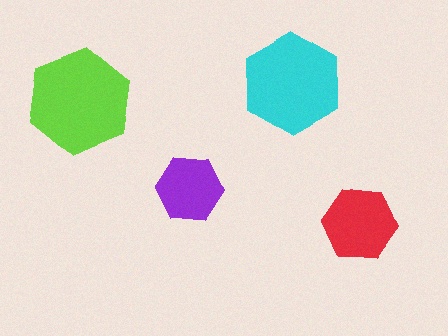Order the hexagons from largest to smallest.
the lime one, the cyan one, the red one, the purple one.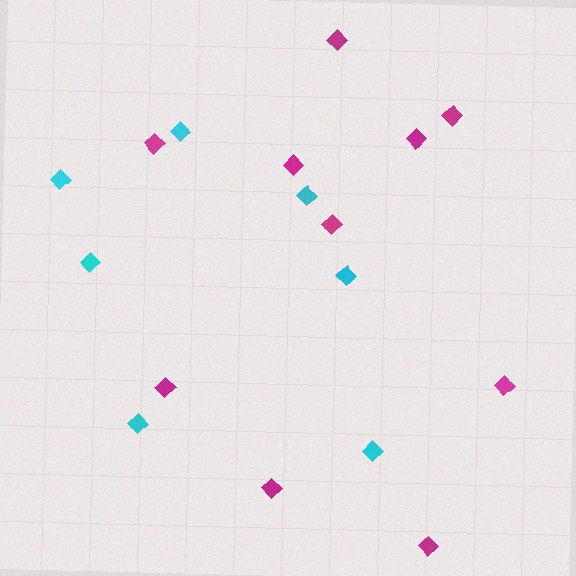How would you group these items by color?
There are 2 groups: one group of cyan diamonds (7) and one group of magenta diamonds (10).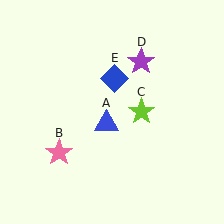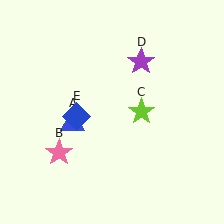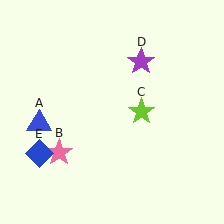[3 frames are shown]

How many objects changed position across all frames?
2 objects changed position: blue triangle (object A), blue diamond (object E).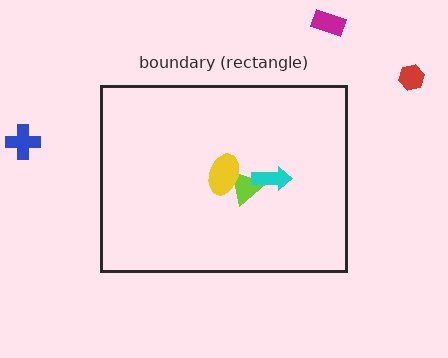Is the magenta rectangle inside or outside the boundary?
Outside.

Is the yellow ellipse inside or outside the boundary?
Inside.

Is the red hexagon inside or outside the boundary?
Outside.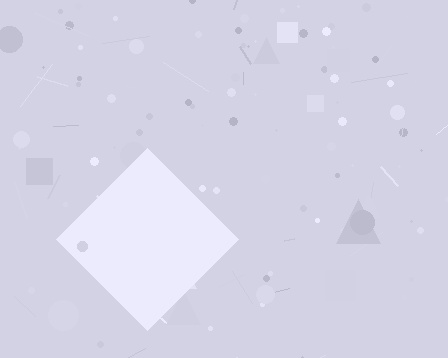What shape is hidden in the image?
A diamond is hidden in the image.